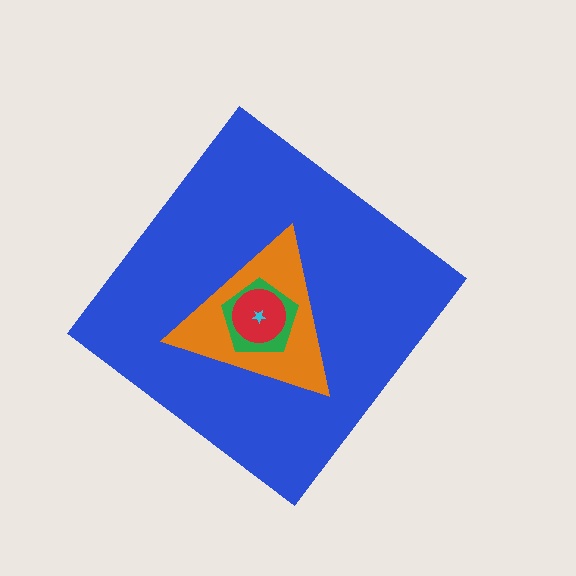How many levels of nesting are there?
5.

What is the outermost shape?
The blue diamond.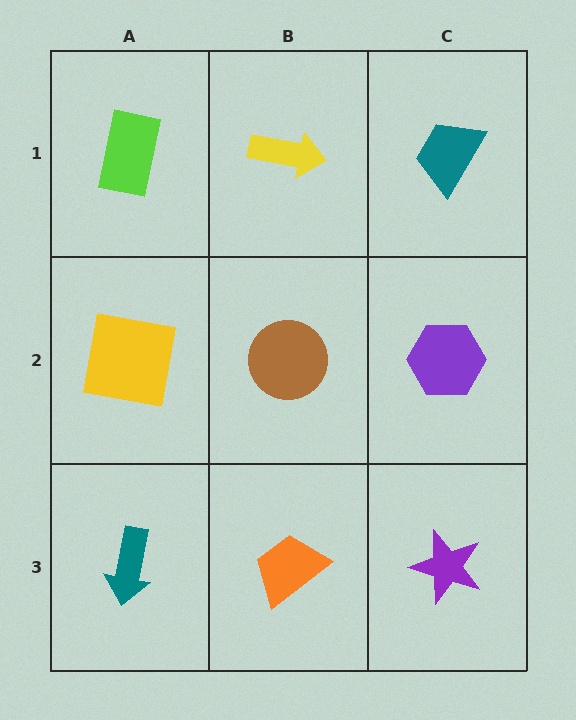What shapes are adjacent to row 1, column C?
A purple hexagon (row 2, column C), a yellow arrow (row 1, column B).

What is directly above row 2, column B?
A yellow arrow.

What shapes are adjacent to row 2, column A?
A lime rectangle (row 1, column A), a teal arrow (row 3, column A), a brown circle (row 2, column B).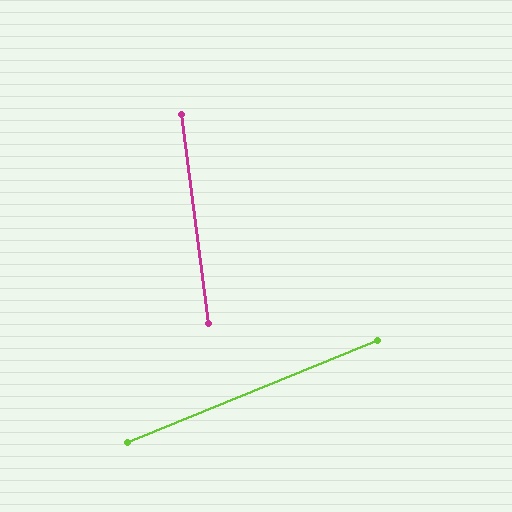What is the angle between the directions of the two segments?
Approximately 75 degrees.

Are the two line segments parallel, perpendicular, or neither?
Neither parallel nor perpendicular — they differ by about 75°.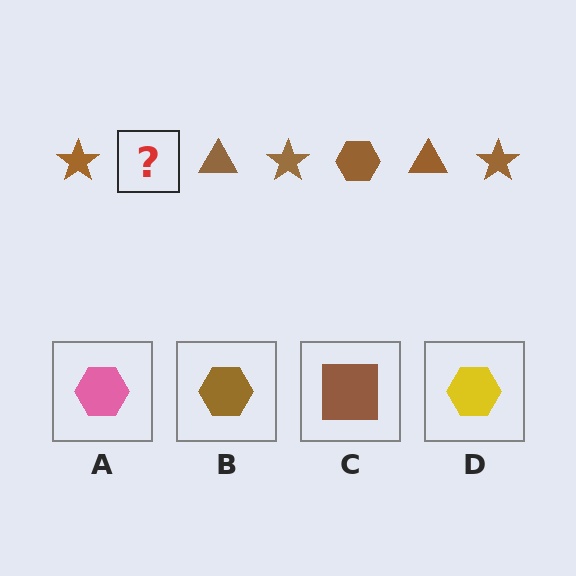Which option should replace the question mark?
Option B.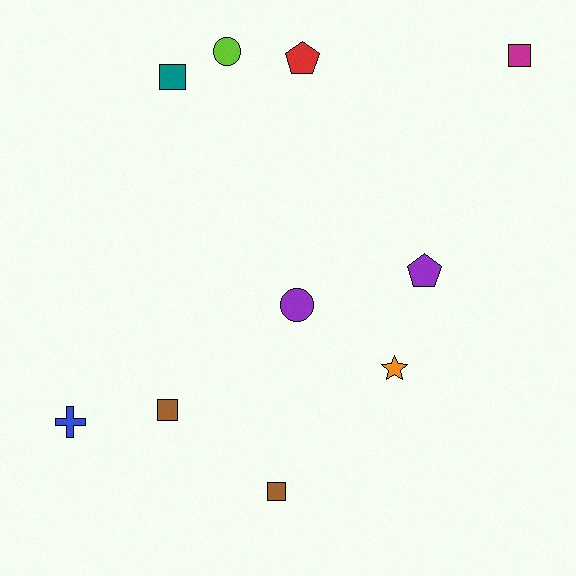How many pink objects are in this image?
There are no pink objects.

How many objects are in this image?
There are 10 objects.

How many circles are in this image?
There are 2 circles.